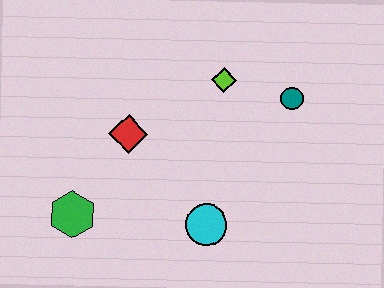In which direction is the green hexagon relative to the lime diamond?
The green hexagon is to the left of the lime diamond.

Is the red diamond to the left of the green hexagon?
No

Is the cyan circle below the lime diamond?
Yes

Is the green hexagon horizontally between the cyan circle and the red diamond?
No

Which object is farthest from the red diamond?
The teal circle is farthest from the red diamond.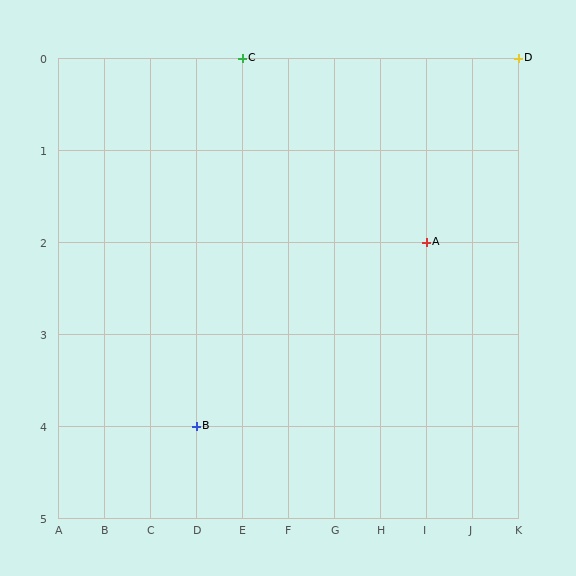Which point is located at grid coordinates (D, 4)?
Point B is at (D, 4).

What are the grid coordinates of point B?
Point B is at grid coordinates (D, 4).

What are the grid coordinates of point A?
Point A is at grid coordinates (I, 2).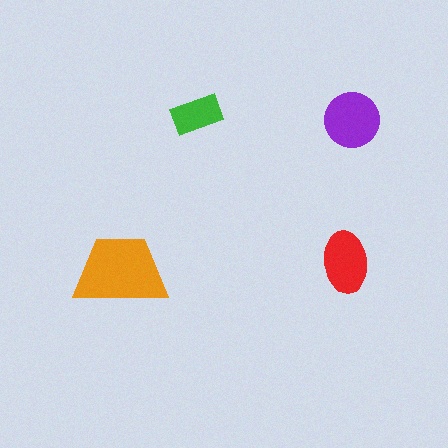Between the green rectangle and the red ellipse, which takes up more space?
The red ellipse.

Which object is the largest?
The orange trapezoid.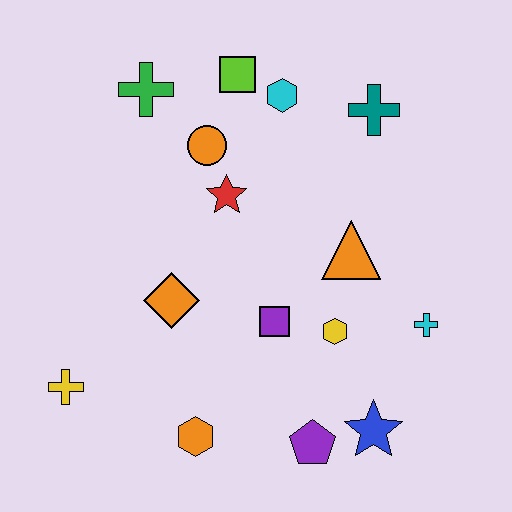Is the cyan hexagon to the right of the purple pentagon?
No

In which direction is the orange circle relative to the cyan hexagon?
The orange circle is to the left of the cyan hexagon.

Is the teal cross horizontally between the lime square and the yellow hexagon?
No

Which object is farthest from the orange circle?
The blue star is farthest from the orange circle.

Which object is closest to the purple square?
The yellow hexagon is closest to the purple square.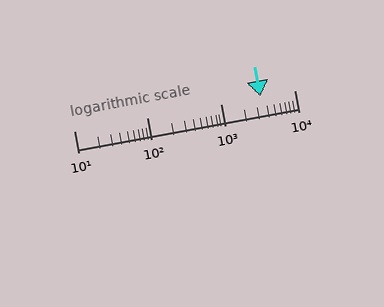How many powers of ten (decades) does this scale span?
The scale spans 3 decades, from 10 to 10000.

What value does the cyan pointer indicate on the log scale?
The pointer indicates approximately 3500.